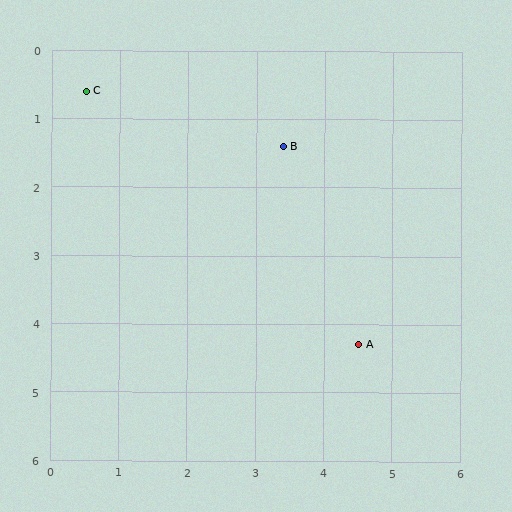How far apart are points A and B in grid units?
Points A and B are about 3.1 grid units apart.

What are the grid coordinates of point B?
Point B is at approximately (3.4, 1.4).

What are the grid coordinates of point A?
Point A is at approximately (4.5, 4.3).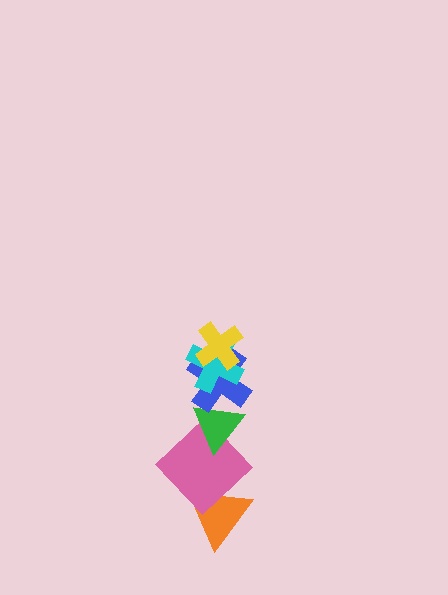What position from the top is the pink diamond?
The pink diamond is 5th from the top.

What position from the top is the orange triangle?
The orange triangle is 6th from the top.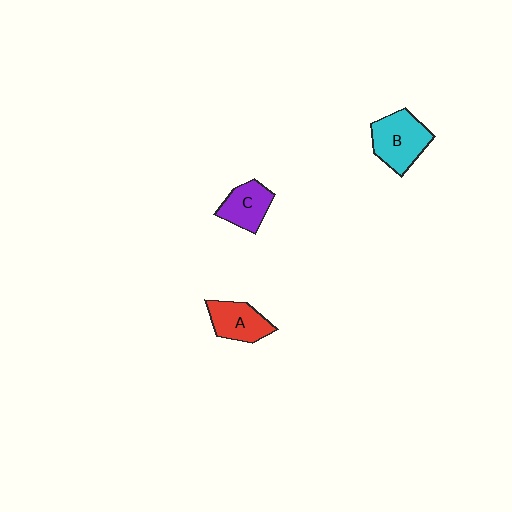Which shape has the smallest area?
Shape C (purple).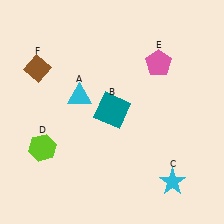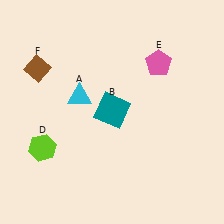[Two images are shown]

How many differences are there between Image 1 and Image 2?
There is 1 difference between the two images.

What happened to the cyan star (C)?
The cyan star (C) was removed in Image 2. It was in the bottom-right area of Image 1.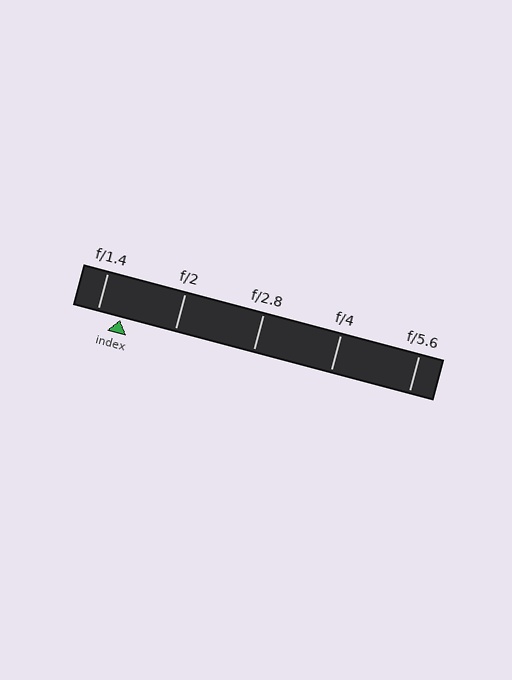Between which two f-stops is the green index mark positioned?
The index mark is between f/1.4 and f/2.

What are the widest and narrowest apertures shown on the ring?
The widest aperture shown is f/1.4 and the narrowest is f/5.6.